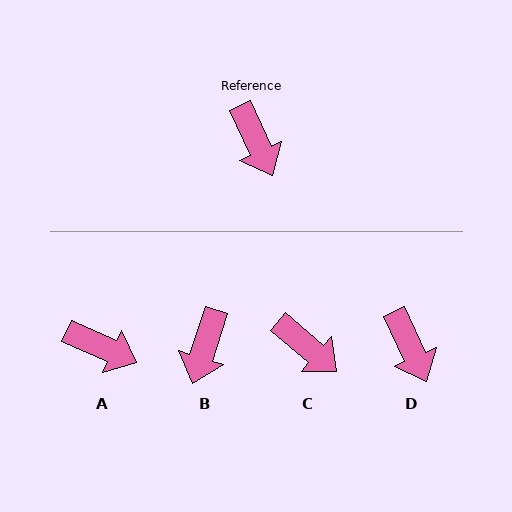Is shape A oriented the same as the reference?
No, it is off by about 41 degrees.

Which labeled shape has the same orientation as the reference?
D.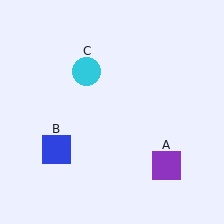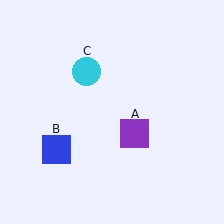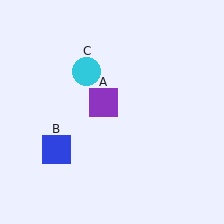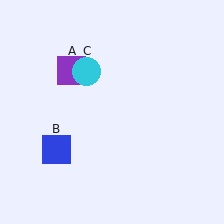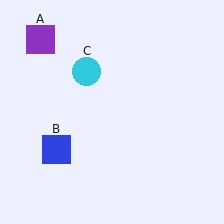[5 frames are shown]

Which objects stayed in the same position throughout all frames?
Blue square (object B) and cyan circle (object C) remained stationary.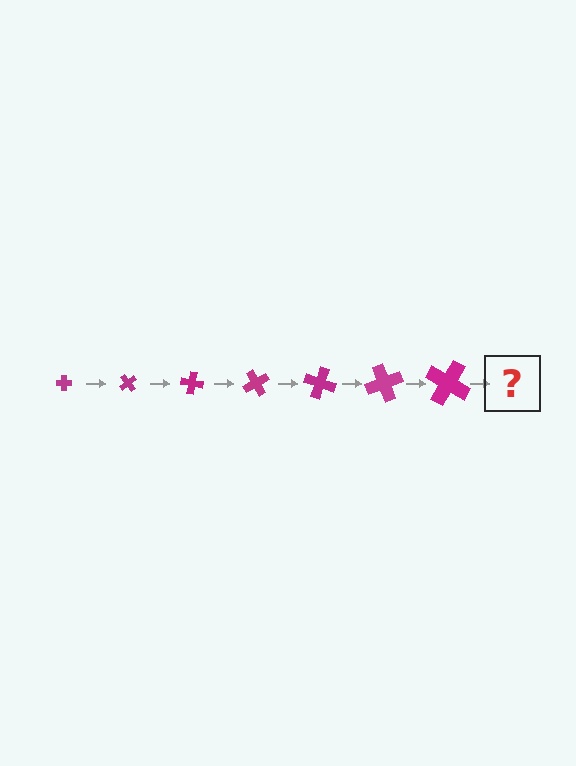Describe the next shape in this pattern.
It should be a cross, larger than the previous one and rotated 350 degrees from the start.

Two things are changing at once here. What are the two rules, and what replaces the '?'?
The two rules are that the cross grows larger each step and it rotates 50 degrees each step. The '?' should be a cross, larger than the previous one and rotated 350 degrees from the start.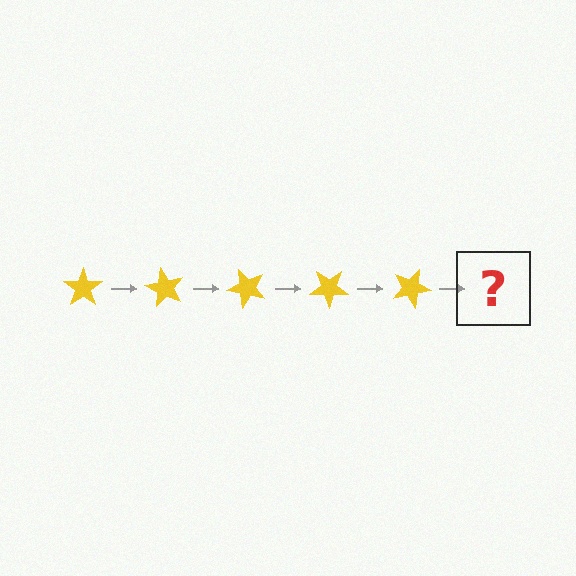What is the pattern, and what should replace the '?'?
The pattern is that the star rotates 60 degrees each step. The '?' should be a yellow star rotated 300 degrees.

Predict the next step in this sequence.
The next step is a yellow star rotated 300 degrees.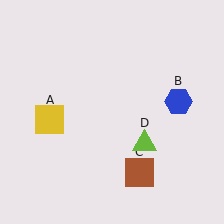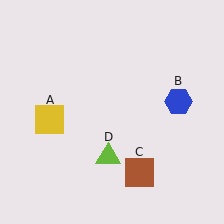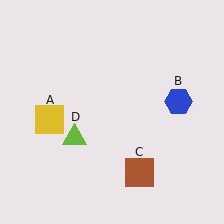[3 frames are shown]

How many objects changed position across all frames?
1 object changed position: lime triangle (object D).